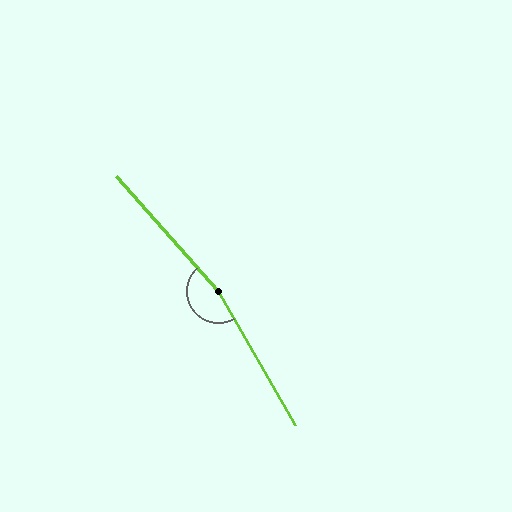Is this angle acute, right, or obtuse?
It is obtuse.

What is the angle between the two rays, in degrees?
Approximately 168 degrees.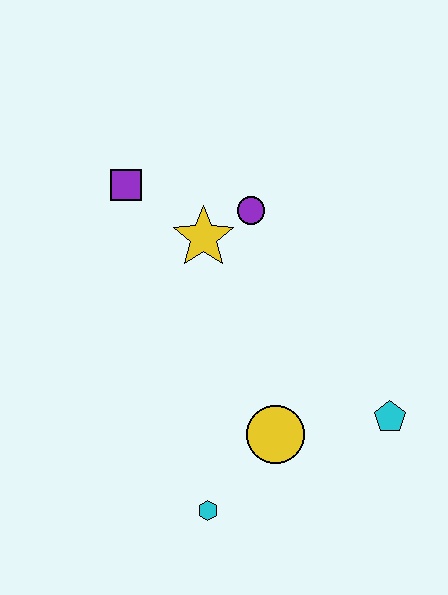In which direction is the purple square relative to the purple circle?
The purple square is to the left of the purple circle.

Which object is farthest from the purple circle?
The cyan hexagon is farthest from the purple circle.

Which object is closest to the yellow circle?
The cyan hexagon is closest to the yellow circle.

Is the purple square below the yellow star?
No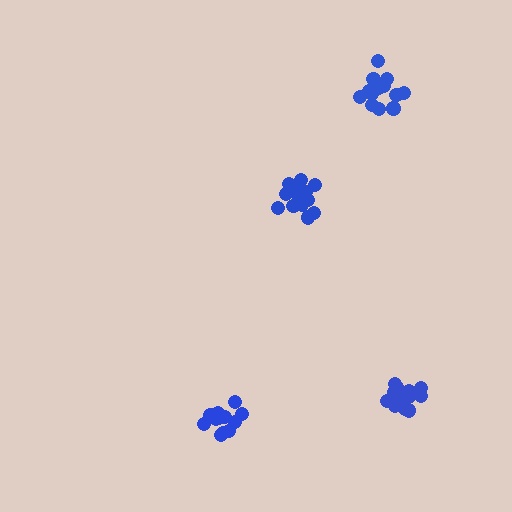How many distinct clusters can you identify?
There are 4 distinct clusters.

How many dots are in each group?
Group 1: 15 dots, Group 2: 13 dots, Group 3: 16 dots, Group 4: 13 dots (57 total).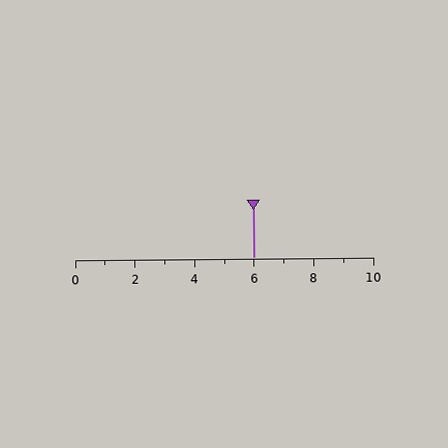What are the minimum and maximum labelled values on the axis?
The axis runs from 0 to 10.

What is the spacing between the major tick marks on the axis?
The major ticks are spaced 2 apart.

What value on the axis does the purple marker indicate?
The marker indicates approximately 6.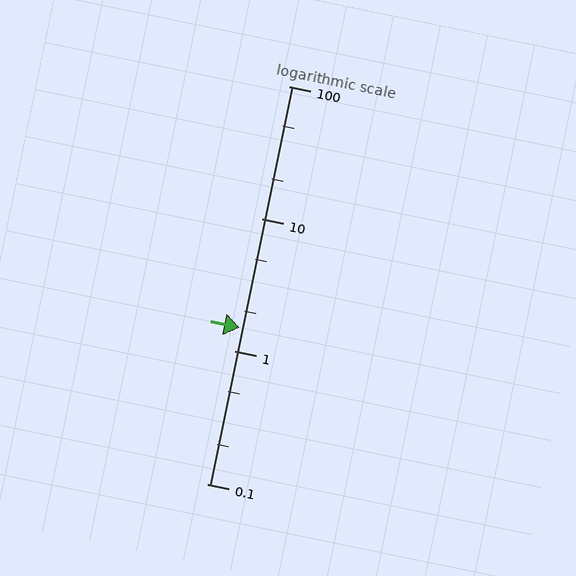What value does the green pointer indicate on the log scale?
The pointer indicates approximately 1.5.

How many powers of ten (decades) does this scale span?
The scale spans 3 decades, from 0.1 to 100.